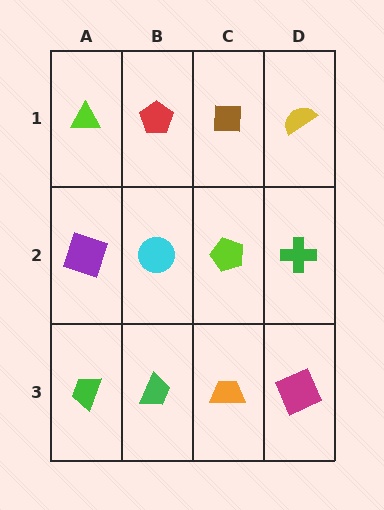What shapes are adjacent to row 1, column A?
A purple square (row 2, column A), a red pentagon (row 1, column B).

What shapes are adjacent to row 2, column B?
A red pentagon (row 1, column B), a green trapezoid (row 3, column B), a purple square (row 2, column A), a lime pentagon (row 2, column C).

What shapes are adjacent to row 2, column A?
A lime triangle (row 1, column A), a green trapezoid (row 3, column A), a cyan circle (row 2, column B).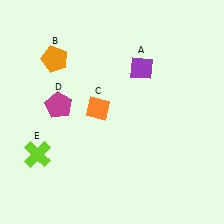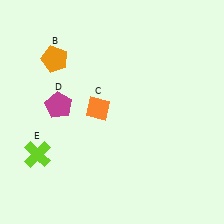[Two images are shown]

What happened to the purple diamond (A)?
The purple diamond (A) was removed in Image 2. It was in the top-right area of Image 1.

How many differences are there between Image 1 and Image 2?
There is 1 difference between the two images.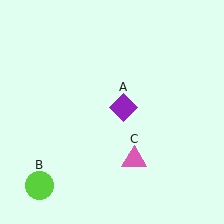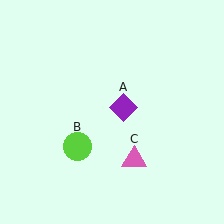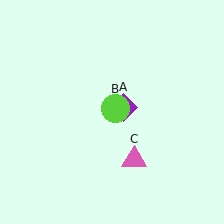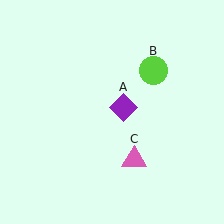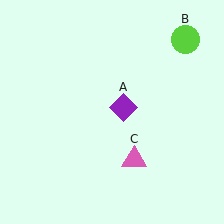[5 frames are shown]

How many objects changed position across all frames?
1 object changed position: lime circle (object B).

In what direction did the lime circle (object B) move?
The lime circle (object B) moved up and to the right.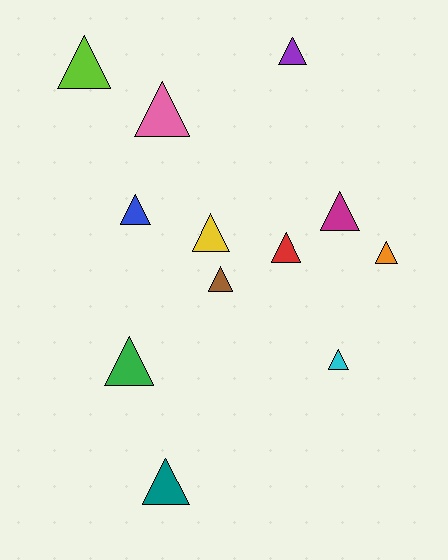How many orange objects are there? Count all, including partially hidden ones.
There is 1 orange object.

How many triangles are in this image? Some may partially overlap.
There are 12 triangles.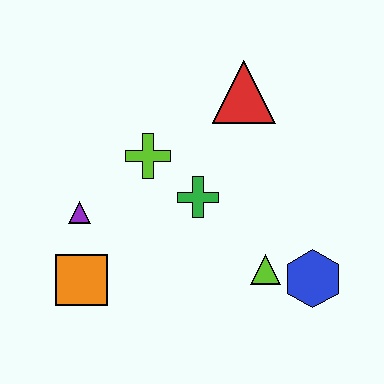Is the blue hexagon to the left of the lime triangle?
No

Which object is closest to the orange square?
The purple triangle is closest to the orange square.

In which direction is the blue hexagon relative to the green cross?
The blue hexagon is to the right of the green cross.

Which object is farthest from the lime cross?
The blue hexagon is farthest from the lime cross.